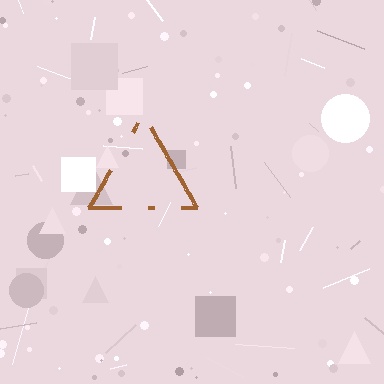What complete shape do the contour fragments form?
The contour fragments form a triangle.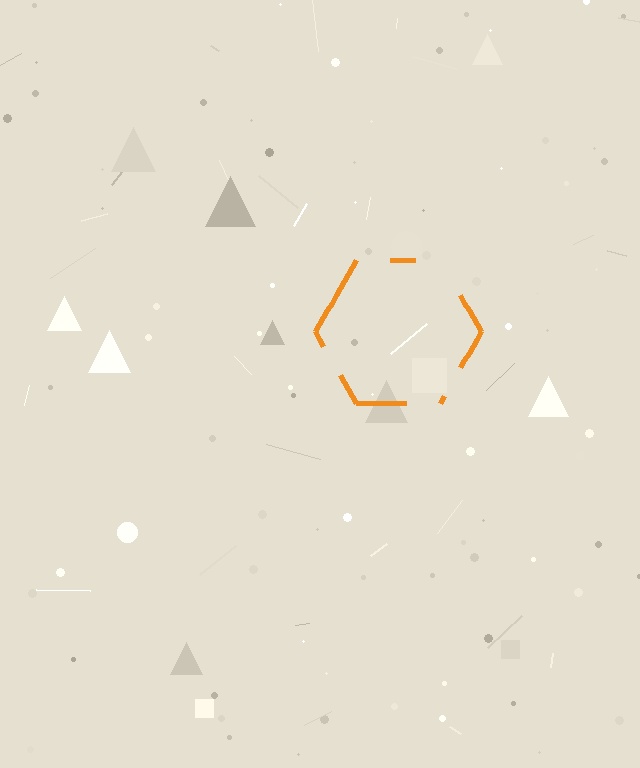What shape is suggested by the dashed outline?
The dashed outline suggests a hexagon.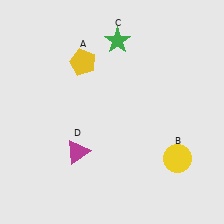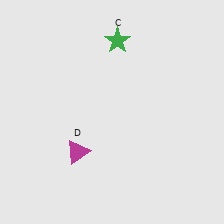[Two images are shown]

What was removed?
The yellow pentagon (A), the yellow circle (B) were removed in Image 2.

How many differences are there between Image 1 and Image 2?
There are 2 differences between the two images.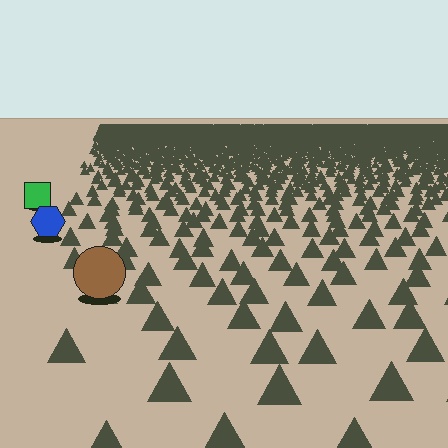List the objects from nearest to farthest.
From nearest to farthest: the brown circle, the blue hexagon, the green square.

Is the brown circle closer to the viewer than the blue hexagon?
Yes. The brown circle is closer — you can tell from the texture gradient: the ground texture is coarser near it.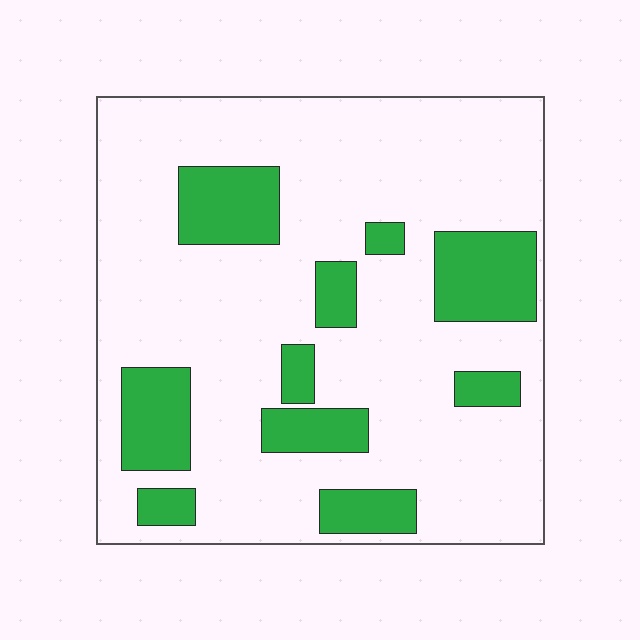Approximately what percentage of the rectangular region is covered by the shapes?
Approximately 20%.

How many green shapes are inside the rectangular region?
10.